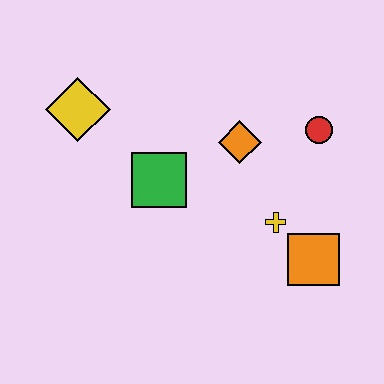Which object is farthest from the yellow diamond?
The orange square is farthest from the yellow diamond.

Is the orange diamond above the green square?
Yes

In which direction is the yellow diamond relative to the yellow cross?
The yellow diamond is to the left of the yellow cross.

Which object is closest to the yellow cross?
The orange square is closest to the yellow cross.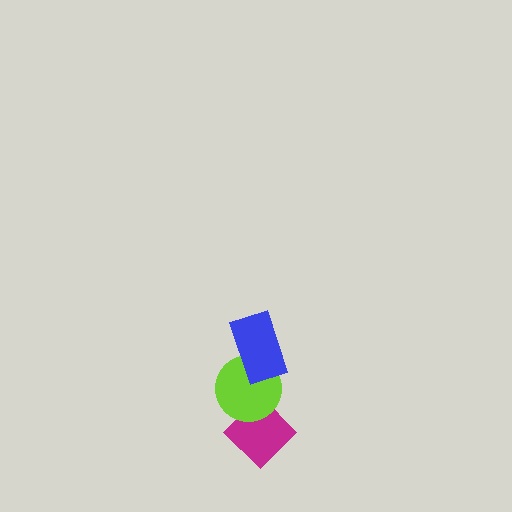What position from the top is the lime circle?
The lime circle is 2nd from the top.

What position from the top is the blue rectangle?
The blue rectangle is 1st from the top.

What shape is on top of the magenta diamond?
The lime circle is on top of the magenta diamond.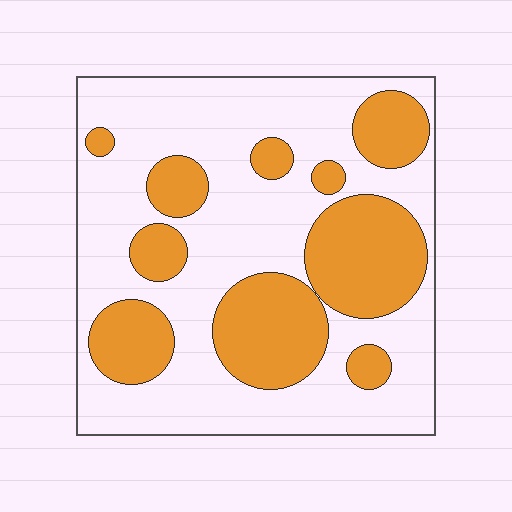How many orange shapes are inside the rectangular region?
10.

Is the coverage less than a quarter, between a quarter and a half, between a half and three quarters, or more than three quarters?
Between a quarter and a half.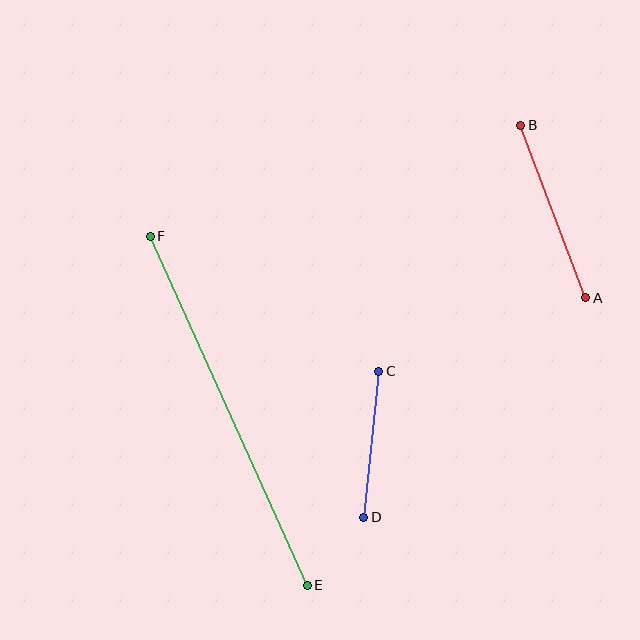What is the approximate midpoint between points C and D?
The midpoint is at approximately (371, 444) pixels.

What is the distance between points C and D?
The distance is approximately 147 pixels.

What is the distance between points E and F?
The distance is approximately 383 pixels.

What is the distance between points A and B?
The distance is approximately 184 pixels.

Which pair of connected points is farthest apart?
Points E and F are farthest apart.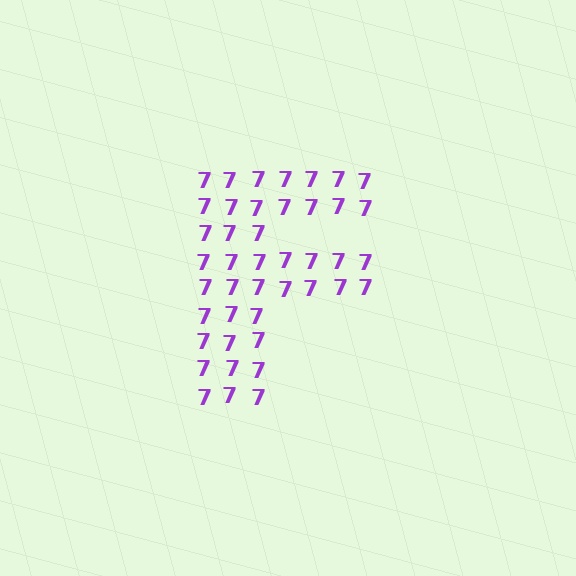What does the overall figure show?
The overall figure shows the letter F.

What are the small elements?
The small elements are digit 7's.